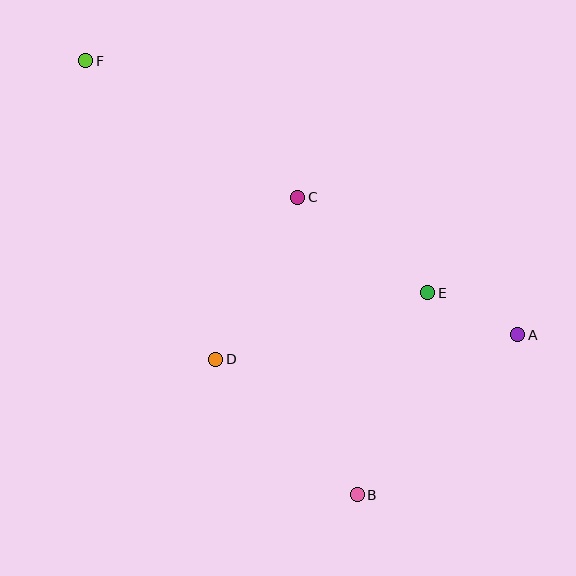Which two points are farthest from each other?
Points B and F are farthest from each other.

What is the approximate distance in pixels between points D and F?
The distance between D and F is approximately 325 pixels.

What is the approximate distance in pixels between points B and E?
The distance between B and E is approximately 214 pixels.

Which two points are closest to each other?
Points A and E are closest to each other.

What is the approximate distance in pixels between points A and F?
The distance between A and F is approximately 512 pixels.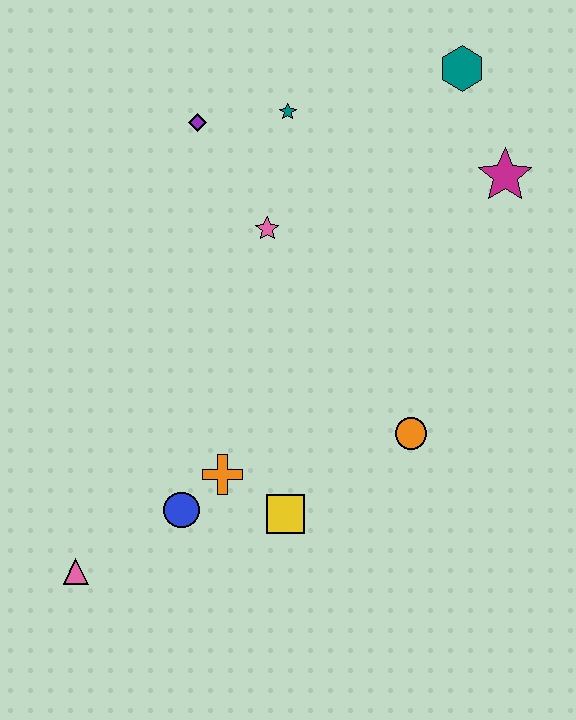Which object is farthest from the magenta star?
The pink triangle is farthest from the magenta star.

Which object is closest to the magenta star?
The teal hexagon is closest to the magenta star.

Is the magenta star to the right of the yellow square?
Yes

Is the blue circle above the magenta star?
No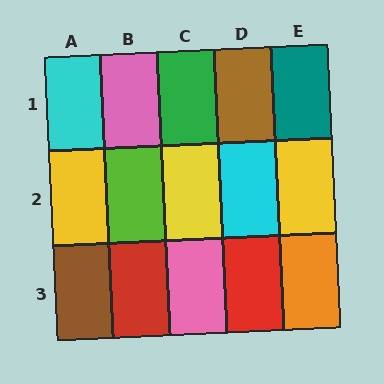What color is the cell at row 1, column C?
Green.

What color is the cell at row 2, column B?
Lime.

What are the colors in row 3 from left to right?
Brown, red, pink, red, orange.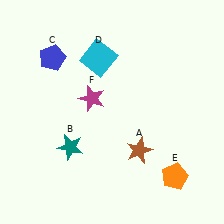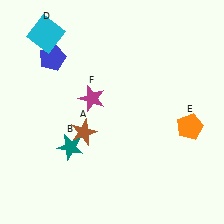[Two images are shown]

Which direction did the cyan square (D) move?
The cyan square (D) moved left.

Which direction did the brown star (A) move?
The brown star (A) moved left.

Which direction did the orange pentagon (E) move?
The orange pentagon (E) moved up.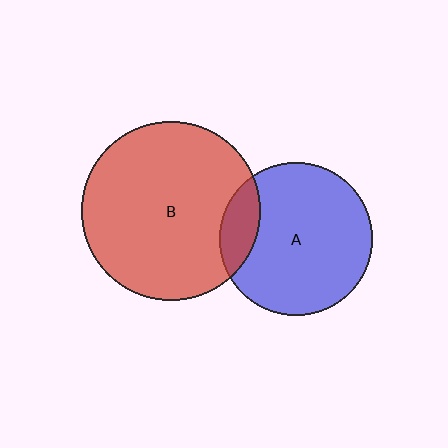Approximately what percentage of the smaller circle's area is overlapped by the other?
Approximately 15%.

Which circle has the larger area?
Circle B (red).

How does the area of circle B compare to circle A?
Approximately 1.4 times.